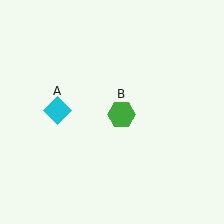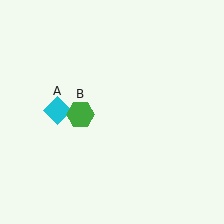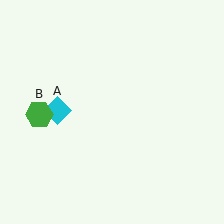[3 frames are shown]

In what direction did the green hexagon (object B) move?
The green hexagon (object B) moved left.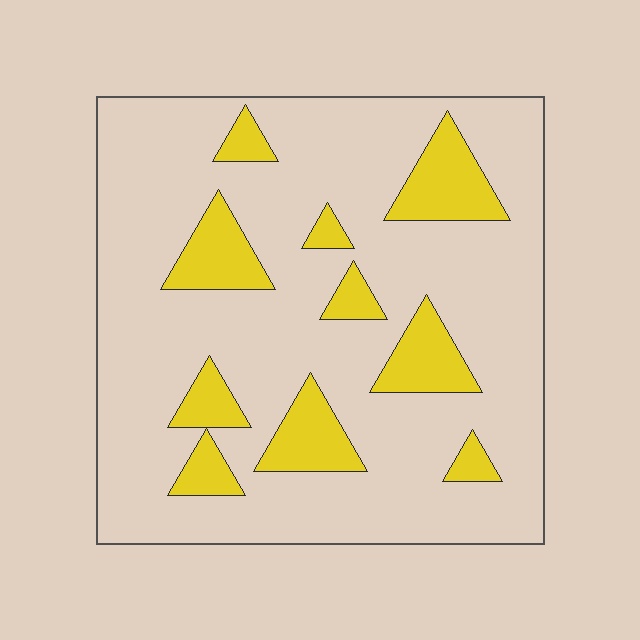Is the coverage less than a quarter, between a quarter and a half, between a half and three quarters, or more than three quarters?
Less than a quarter.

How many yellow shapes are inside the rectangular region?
10.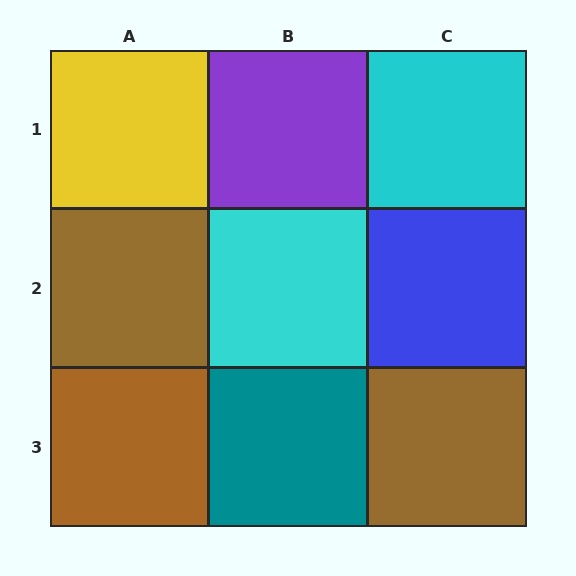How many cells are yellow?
1 cell is yellow.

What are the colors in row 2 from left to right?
Brown, cyan, blue.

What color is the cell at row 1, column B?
Purple.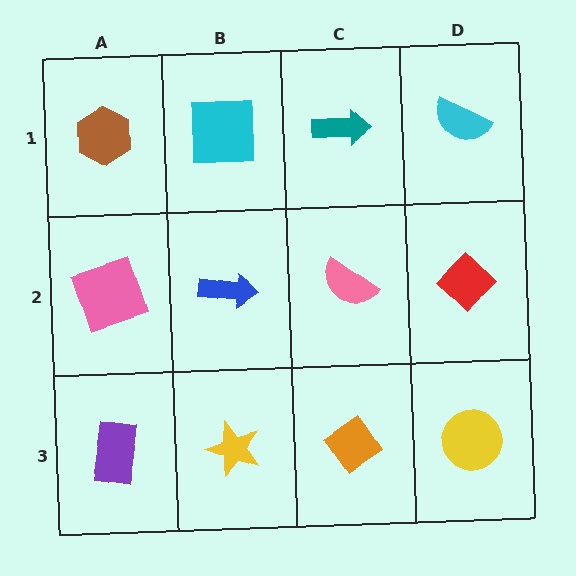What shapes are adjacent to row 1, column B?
A blue arrow (row 2, column B), a brown hexagon (row 1, column A), a teal arrow (row 1, column C).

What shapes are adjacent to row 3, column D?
A red diamond (row 2, column D), an orange diamond (row 3, column C).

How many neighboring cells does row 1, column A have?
2.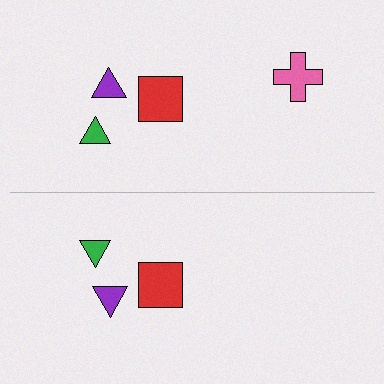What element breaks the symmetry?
A pink cross is missing from the bottom side.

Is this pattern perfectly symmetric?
No, the pattern is not perfectly symmetric. A pink cross is missing from the bottom side.